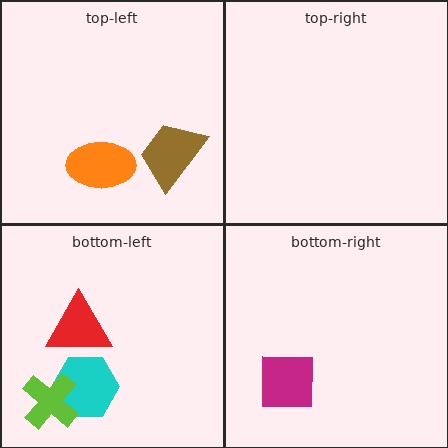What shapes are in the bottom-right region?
The magenta square.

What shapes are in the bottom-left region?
The red triangle, the cyan hexagon, the lime cross.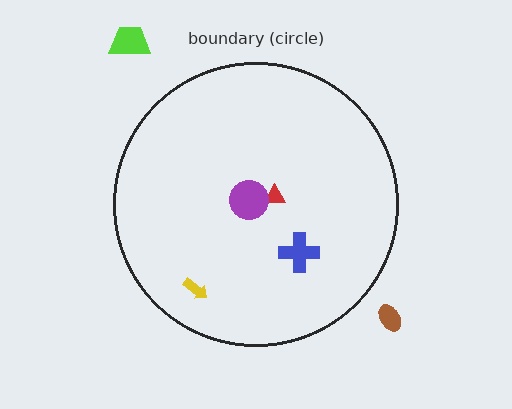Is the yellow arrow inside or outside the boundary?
Inside.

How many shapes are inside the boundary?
4 inside, 2 outside.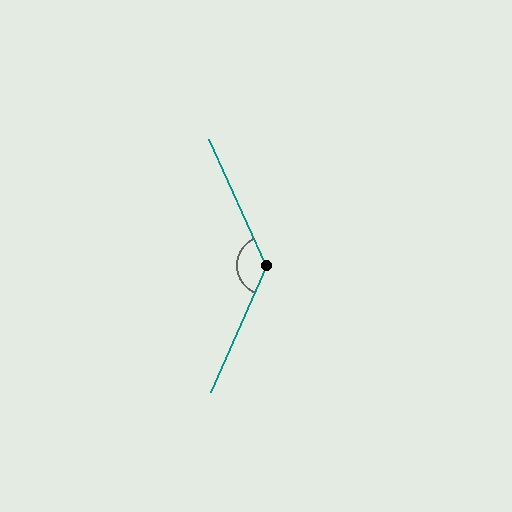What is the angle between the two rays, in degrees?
Approximately 132 degrees.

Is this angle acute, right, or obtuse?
It is obtuse.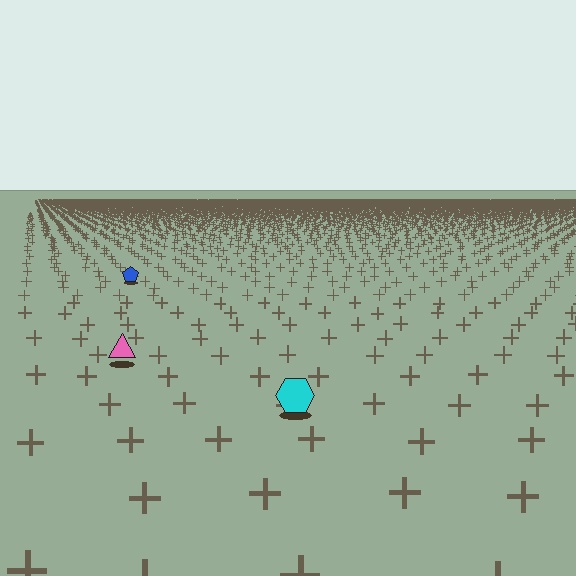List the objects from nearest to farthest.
From nearest to farthest: the cyan hexagon, the pink triangle, the blue pentagon.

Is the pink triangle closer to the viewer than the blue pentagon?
Yes. The pink triangle is closer — you can tell from the texture gradient: the ground texture is coarser near it.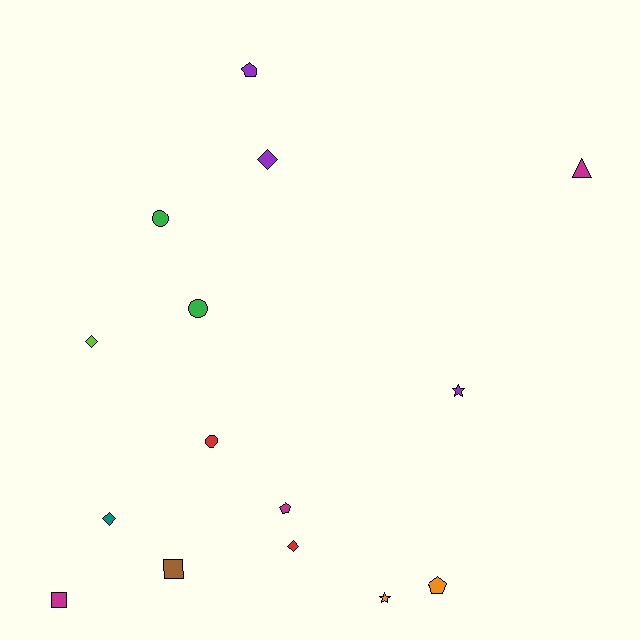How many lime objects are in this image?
There is 1 lime object.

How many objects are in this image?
There are 15 objects.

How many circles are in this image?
There are 3 circles.